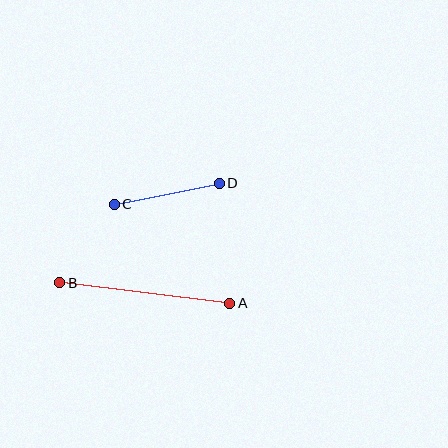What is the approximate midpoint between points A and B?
The midpoint is at approximately (145, 293) pixels.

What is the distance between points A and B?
The distance is approximately 171 pixels.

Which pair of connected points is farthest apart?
Points A and B are farthest apart.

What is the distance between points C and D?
The distance is approximately 107 pixels.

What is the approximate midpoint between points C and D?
The midpoint is at approximately (167, 194) pixels.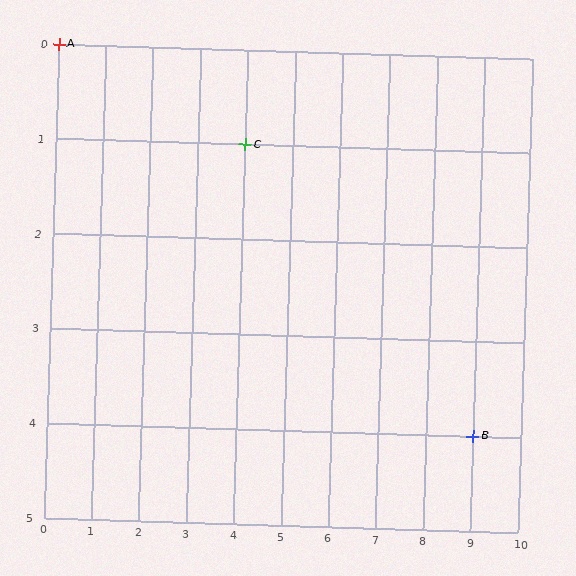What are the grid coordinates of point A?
Point A is at grid coordinates (0, 0).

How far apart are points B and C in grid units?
Points B and C are 5 columns and 3 rows apart (about 5.8 grid units diagonally).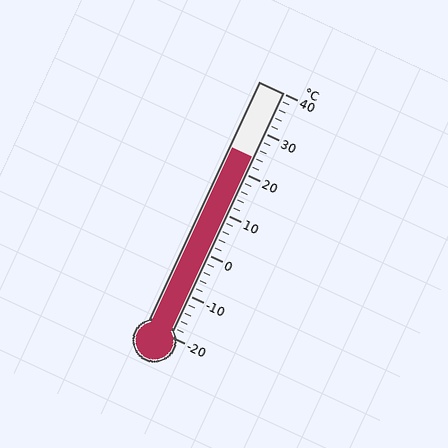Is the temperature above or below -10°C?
The temperature is above -10°C.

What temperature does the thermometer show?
The thermometer shows approximately 24°C.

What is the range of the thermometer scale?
The thermometer scale ranges from -20°C to 40°C.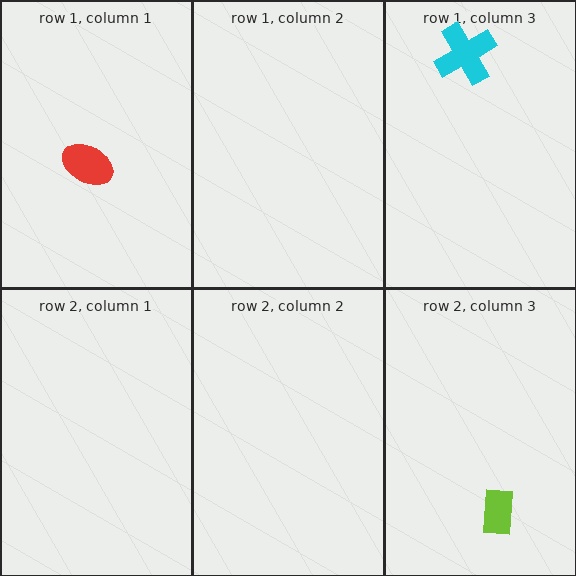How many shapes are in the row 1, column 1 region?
1.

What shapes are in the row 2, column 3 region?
The lime rectangle.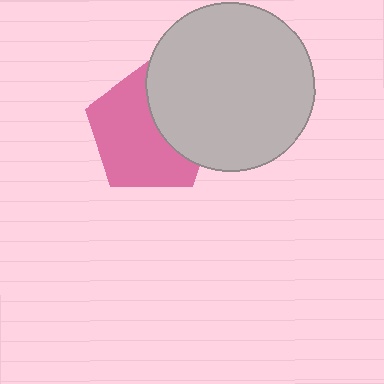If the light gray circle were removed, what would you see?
You would see the complete pink pentagon.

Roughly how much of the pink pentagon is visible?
About half of it is visible (roughly 63%).